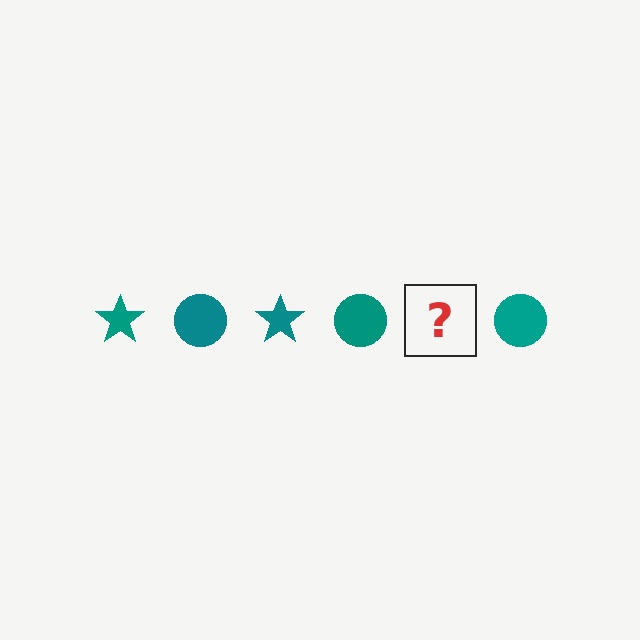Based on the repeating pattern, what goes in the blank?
The blank should be a teal star.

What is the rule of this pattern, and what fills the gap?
The rule is that the pattern cycles through star, circle shapes in teal. The gap should be filled with a teal star.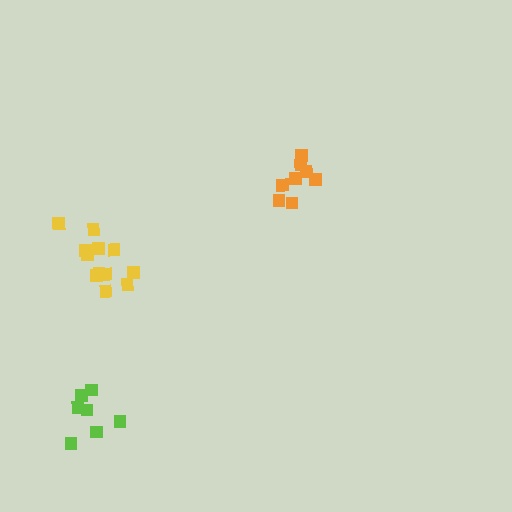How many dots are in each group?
Group 1: 12 dots, Group 2: 8 dots, Group 3: 7 dots (27 total).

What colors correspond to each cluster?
The clusters are colored: yellow, orange, lime.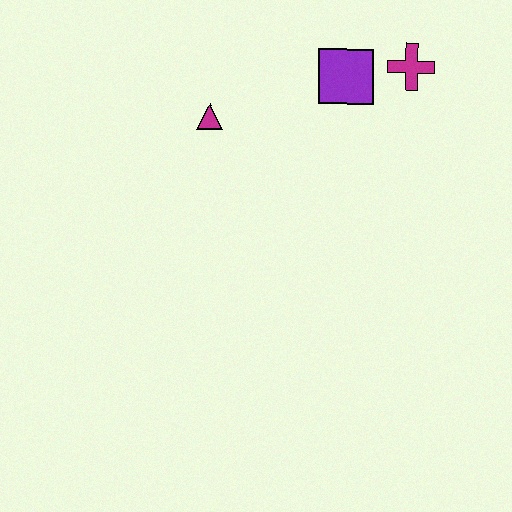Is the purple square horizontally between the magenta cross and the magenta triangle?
Yes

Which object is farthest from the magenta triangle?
The magenta cross is farthest from the magenta triangle.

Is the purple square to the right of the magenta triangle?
Yes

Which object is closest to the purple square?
The magenta cross is closest to the purple square.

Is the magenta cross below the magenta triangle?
No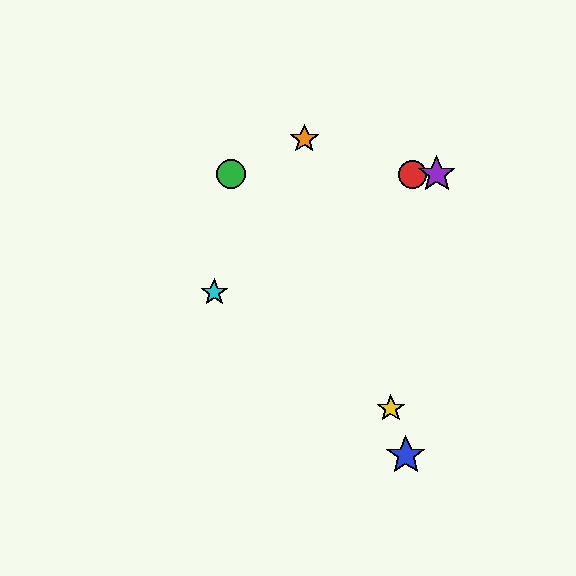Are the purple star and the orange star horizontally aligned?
No, the purple star is at y≈174 and the orange star is at y≈139.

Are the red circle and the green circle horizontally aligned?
Yes, both are at y≈174.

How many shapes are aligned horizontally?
3 shapes (the red circle, the green circle, the purple star) are aligned horizontally.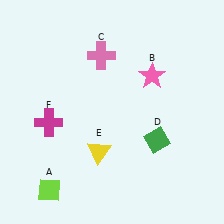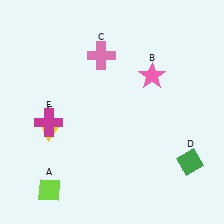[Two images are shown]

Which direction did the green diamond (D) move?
The green diamond (D) moved right.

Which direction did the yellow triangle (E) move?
The yellow triangle (E) moved left.